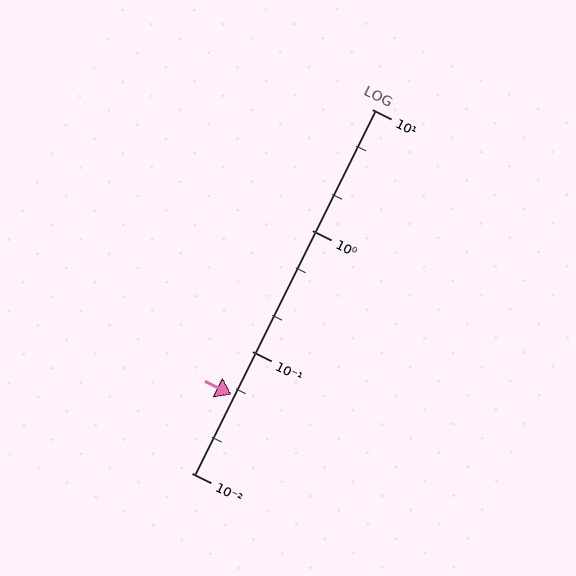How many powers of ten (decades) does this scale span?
The scale spans 3 decades, from 0.01 to 10.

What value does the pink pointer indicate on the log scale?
The pointer indicates approximately 0.044.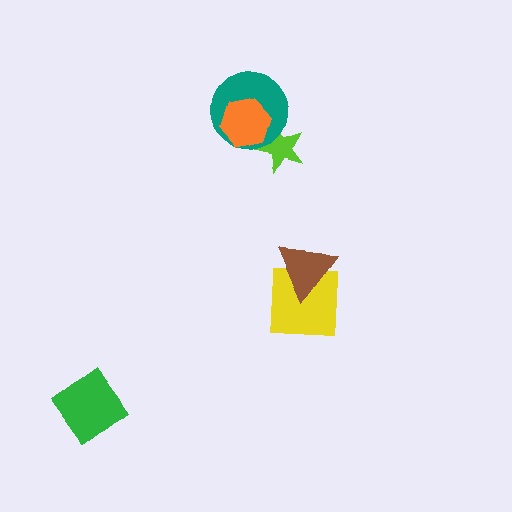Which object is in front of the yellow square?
The brown triangle is in front of the yellow square.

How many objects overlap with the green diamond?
0 objects overlap with the green diamond.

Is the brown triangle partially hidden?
No, no other shape covers it.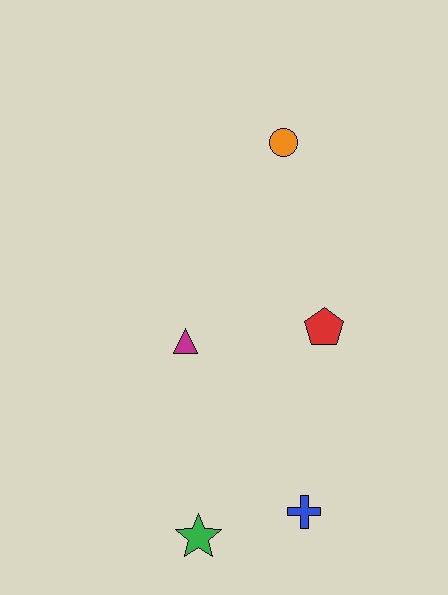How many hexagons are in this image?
There are no hexagons.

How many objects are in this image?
There are 5 objects.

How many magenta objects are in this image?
There is 1 magenta object.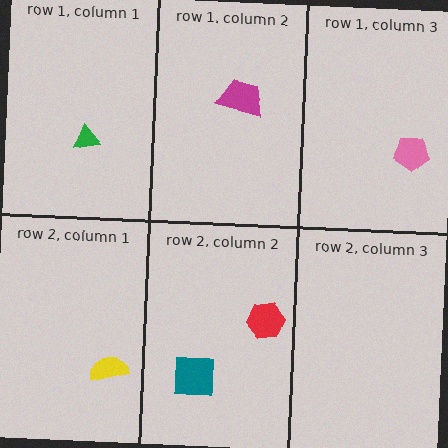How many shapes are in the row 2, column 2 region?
2.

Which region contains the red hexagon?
The row 2, column 2 region.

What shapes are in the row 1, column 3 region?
The pink pentagon.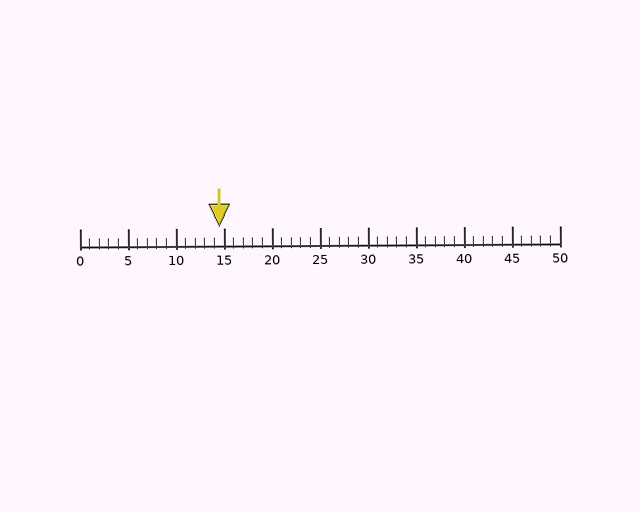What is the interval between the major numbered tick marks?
The major tick marks are spaced 5 units apart.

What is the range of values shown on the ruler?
The ruler shows values from 0 to 50.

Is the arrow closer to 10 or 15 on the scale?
The arrow is closer to 15.